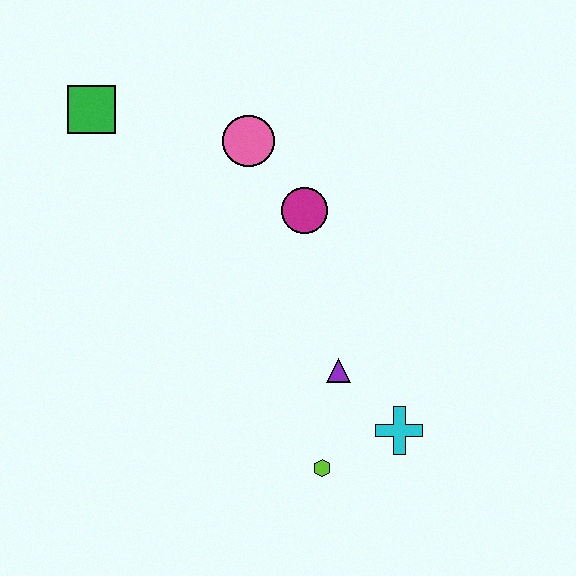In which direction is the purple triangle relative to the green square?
The purple triangle is below the green square.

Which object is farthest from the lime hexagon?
The green square is farthest from the lime hexagon.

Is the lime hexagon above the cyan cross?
No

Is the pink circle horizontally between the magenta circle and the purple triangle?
No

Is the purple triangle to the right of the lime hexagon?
Yes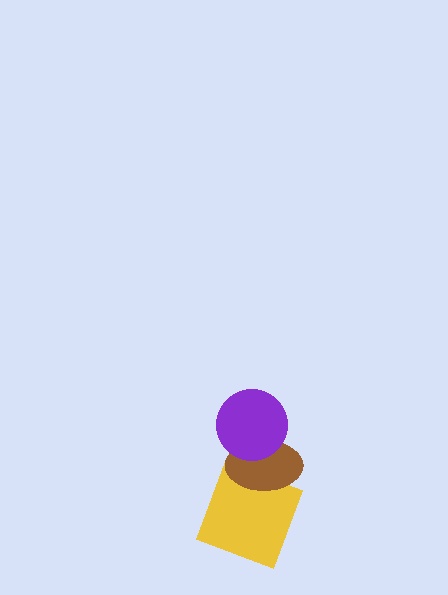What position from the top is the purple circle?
The purple circle is 1st from the top.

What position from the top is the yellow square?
The yellow square is 3rd from the top.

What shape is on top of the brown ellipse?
The purple circle is on top of the brown ellipse.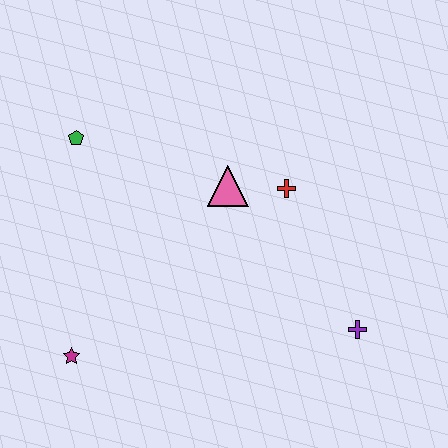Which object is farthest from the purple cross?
The green pentagon is farthest from the purple cross.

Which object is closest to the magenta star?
The green pentagon is closest to the magenta star.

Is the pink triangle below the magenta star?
No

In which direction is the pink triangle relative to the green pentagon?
The pink triangle is to the right of the green pentagon.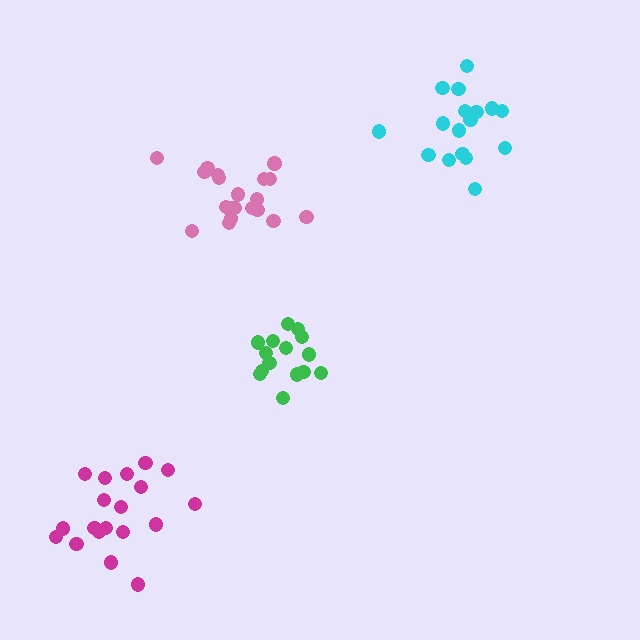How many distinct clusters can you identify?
There are 4 distinct clusters.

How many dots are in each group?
Group 1: 20 dots, Group 2: 15 dots, Group 3: 17 dots, Group 4: 19 dots (71 total).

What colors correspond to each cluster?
The clusters are colored: pink, green, cyan, magenta.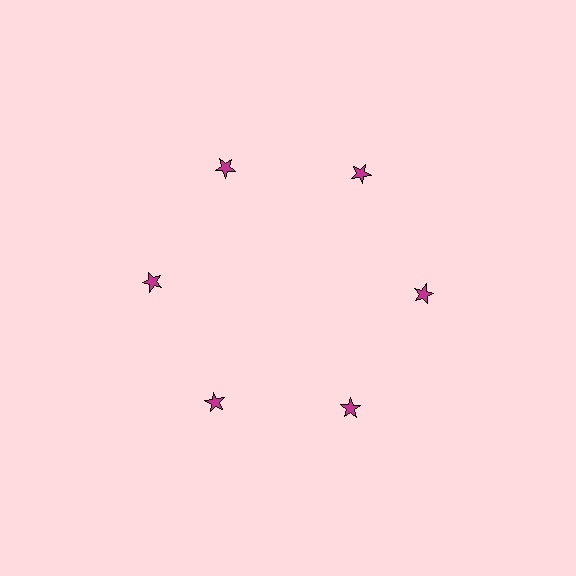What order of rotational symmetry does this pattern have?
This pattern has 6-fold rotational symmetry.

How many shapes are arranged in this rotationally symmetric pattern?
There are 6 shapes, arranged in 6 groups of 1.